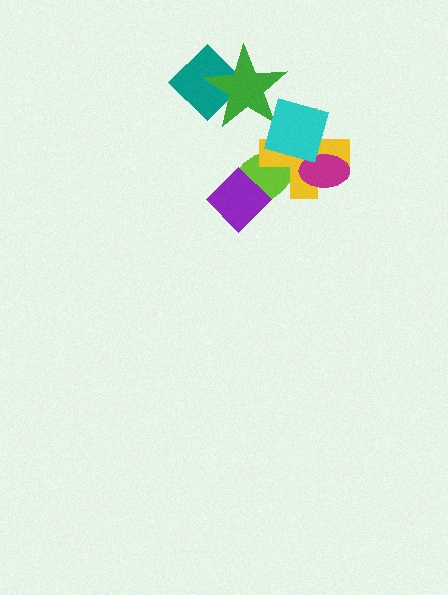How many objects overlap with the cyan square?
1 object overlaps with the cyan square.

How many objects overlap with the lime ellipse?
2 objects overlap with the lime ellipse.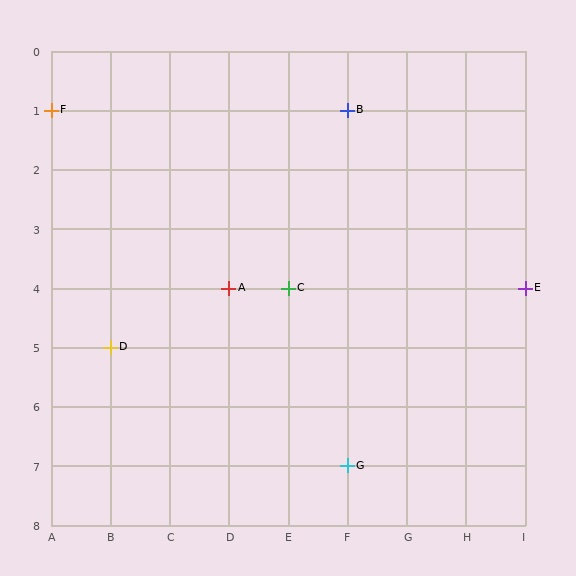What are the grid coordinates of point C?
Point C is at grid coordinates (E, 4).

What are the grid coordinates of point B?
Point B is at grid coordinates (F, 1).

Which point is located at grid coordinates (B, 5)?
Point D is at (B, 5).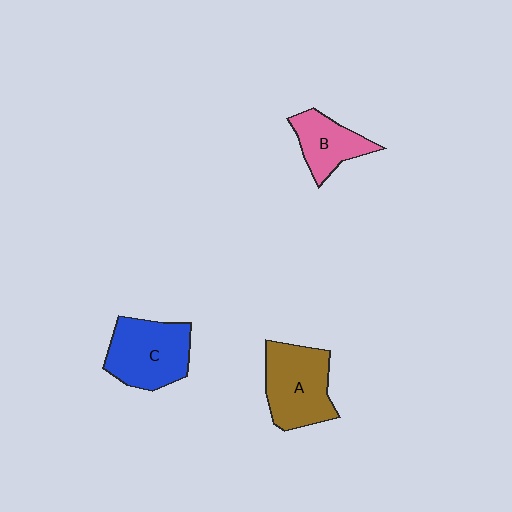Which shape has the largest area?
Shape C (blue).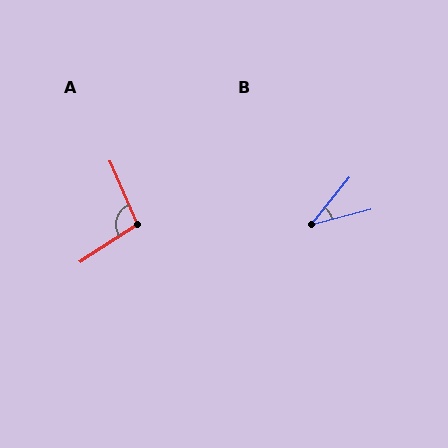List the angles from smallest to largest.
B (36°), A (100°).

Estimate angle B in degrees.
Approximately 36 degrees.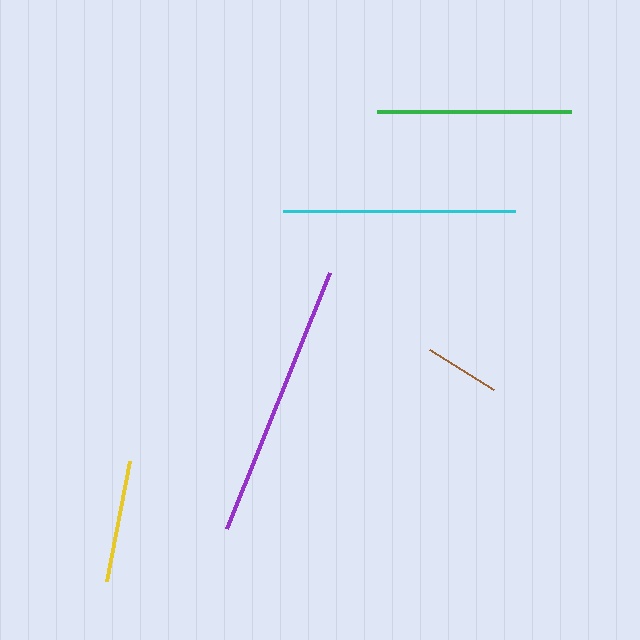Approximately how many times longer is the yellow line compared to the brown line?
The yellow line is approximately 1.6 times the length of the brown line.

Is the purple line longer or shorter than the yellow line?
The purple line is longer than the yellow line.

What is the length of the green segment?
The green segment is approximately 194 pixels long.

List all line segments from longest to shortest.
From longest to shortest: purple, cyan, green, yellow, brown.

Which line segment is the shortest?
The brown line is the shortest at approximately 75 pixels.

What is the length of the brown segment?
The brown segment is approximately 75 pixels long.